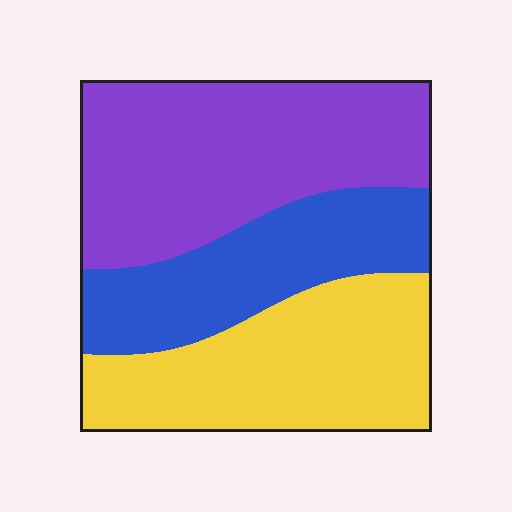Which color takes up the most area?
Purple, at roughly 40%.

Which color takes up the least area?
Blue, at roughly 25%.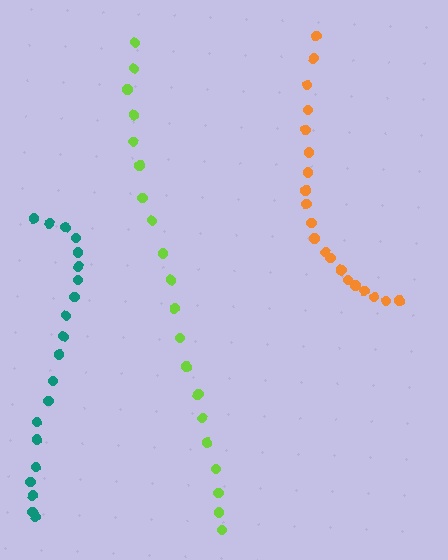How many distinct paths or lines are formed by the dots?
There are 3 distinct paths.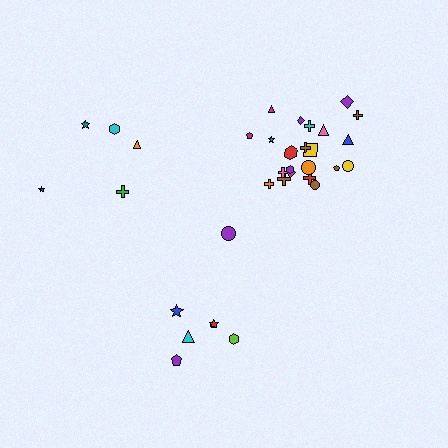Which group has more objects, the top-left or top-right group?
The top-right group.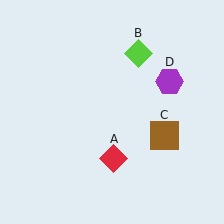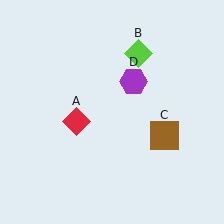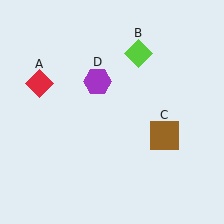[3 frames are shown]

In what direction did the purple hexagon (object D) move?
The purple hexagon (object D) moved left.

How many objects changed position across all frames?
2 objects changed position: red diamond (object A), purple hexagon (object D).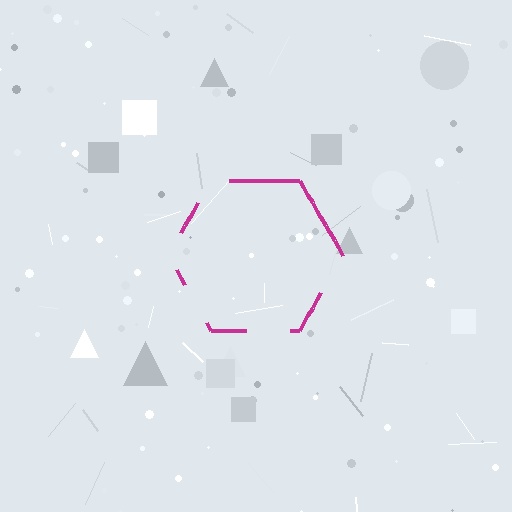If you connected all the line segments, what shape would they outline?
They would outline a hexagon.